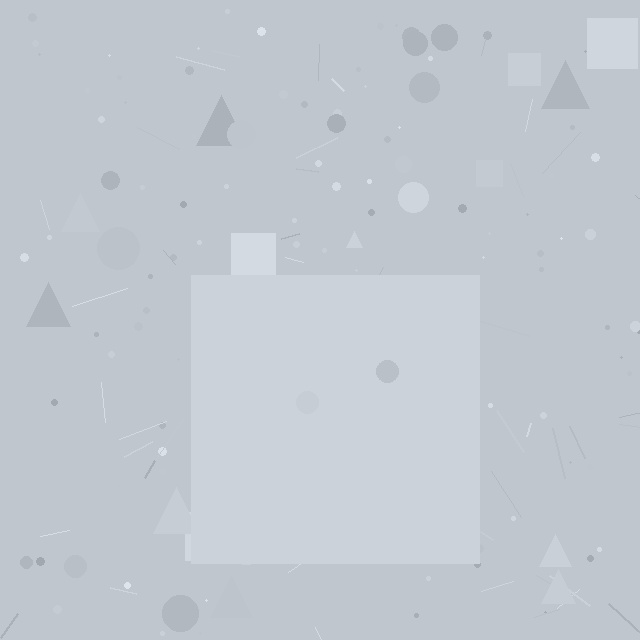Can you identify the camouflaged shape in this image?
The camouflaged shape is a square.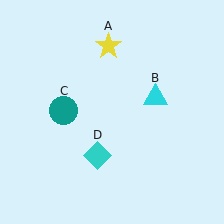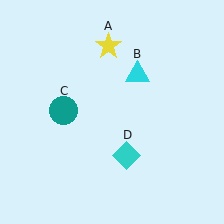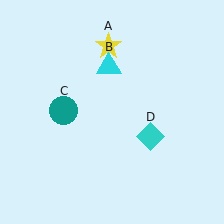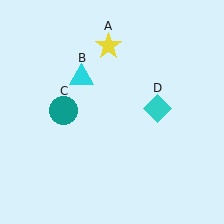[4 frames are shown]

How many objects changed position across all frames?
2 objects changed position: cyan triangle (object B), cyan diamond (object D).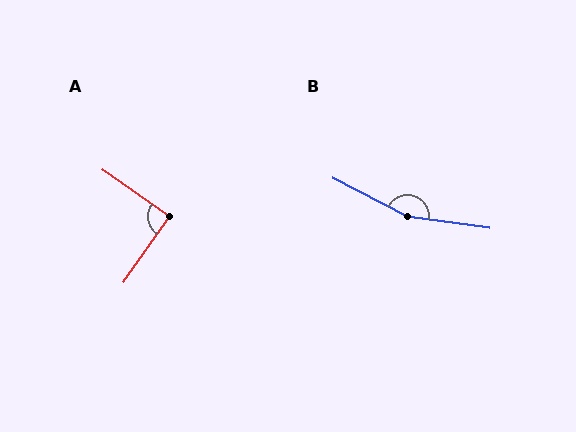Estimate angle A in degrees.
Approximately 90 degrees.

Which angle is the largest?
B, at approximately 160 degrees.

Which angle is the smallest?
A, at approximately 90 degrees.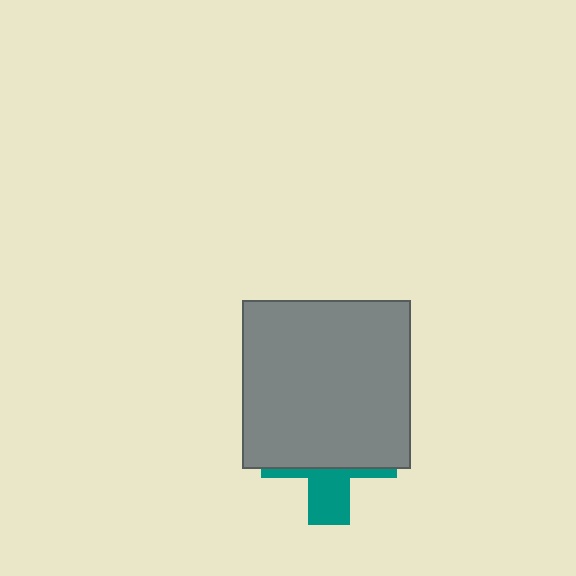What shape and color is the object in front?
The object in front is a gray rectangle.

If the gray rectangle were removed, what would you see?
You would see the complete teal cross.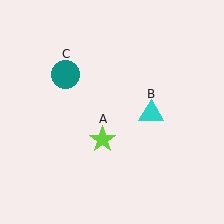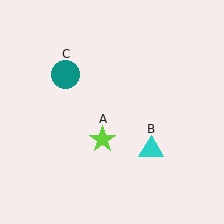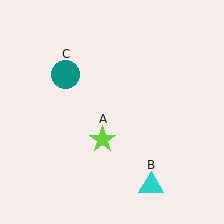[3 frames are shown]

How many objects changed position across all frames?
1 object changed position: cyan triangle (object B).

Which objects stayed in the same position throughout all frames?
Lime star (object A) and teal circle (object C) remained stationary.